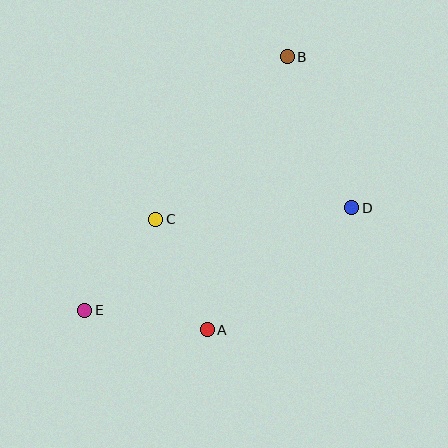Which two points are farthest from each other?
Points B and E are farthest from each other.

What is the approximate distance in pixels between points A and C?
The distance between A and C is approximately 122 pixels.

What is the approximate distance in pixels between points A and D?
The distance between A and D is approximately 189 pixels.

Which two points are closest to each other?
Points C and E are closest to each other.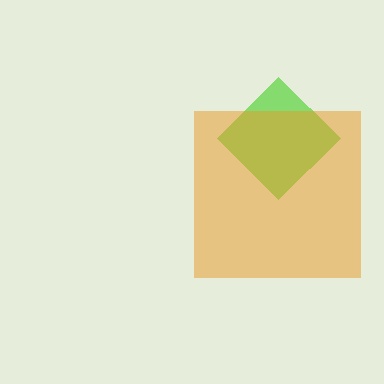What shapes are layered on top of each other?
The layered shapes are: a lime diamond, an orange square.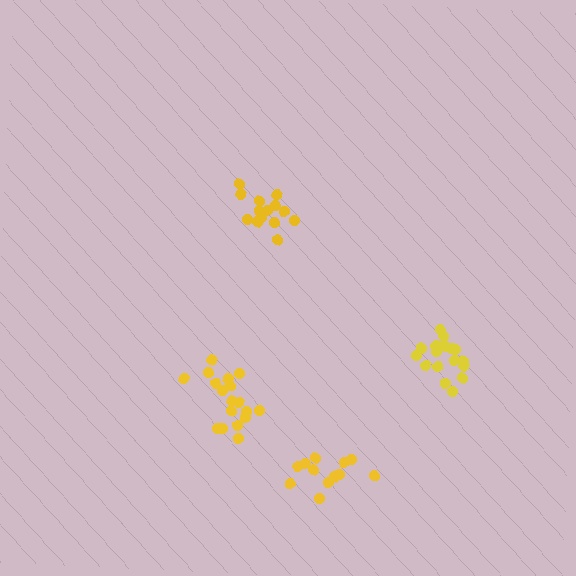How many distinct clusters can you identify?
There are 4 distinct clusters.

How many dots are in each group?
Group 1: 18 dots, Group 2: 12 dots, Group 3: 14 dots, Group 4: 18 dots (62 total).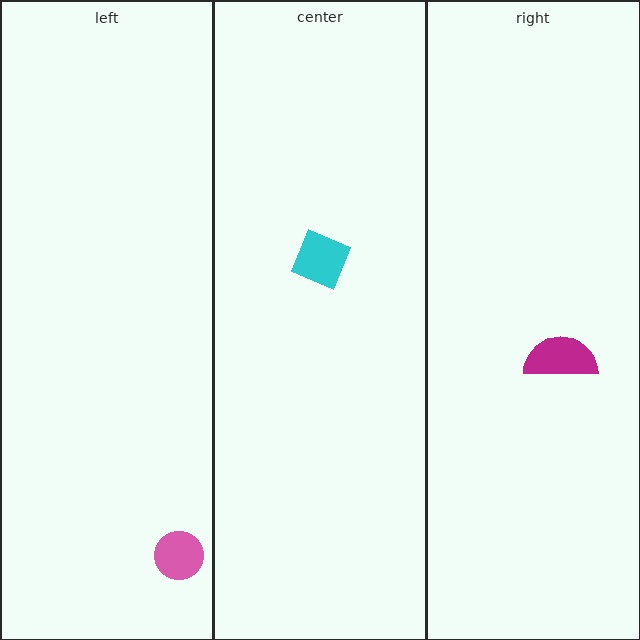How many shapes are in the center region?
1.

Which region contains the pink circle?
The left region.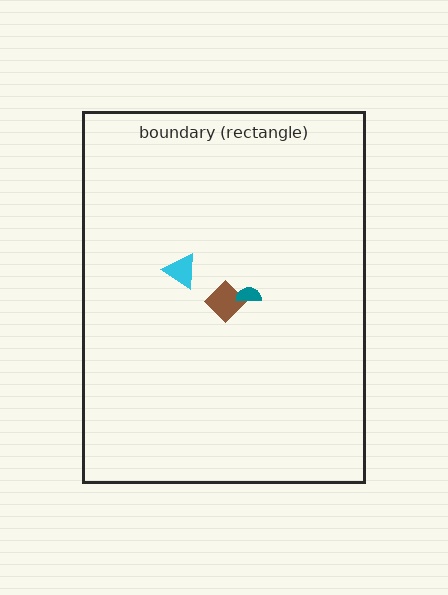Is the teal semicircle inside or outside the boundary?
Inside.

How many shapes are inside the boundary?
3 inside, 0 outside.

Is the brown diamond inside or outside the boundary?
Inside.